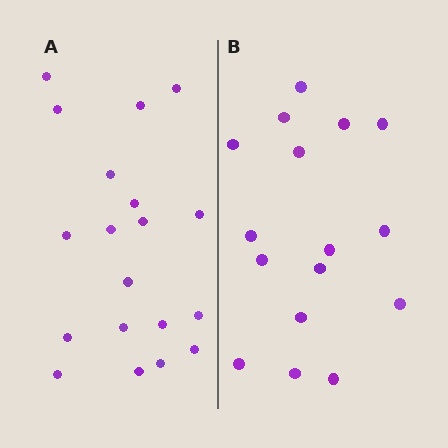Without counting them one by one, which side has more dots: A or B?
Region A (the left region) has more dots.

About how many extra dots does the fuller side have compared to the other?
Region A has just a few more — roughly 2 or 3 more dots than region B.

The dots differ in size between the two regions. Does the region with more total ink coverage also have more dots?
No. Region B has more total ink coverage because its dots are larger, but region A actually contains more individual dots. Total area can be misleading — the number of items is what matters here.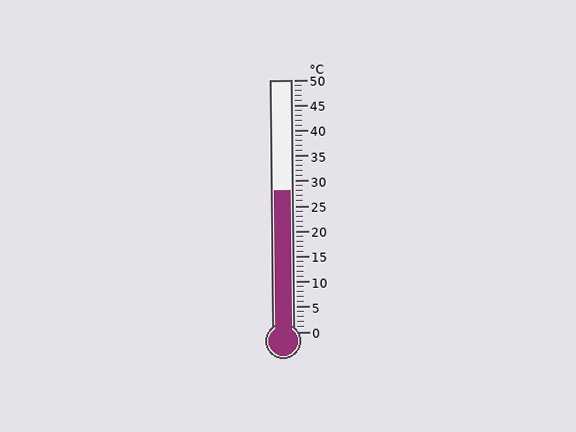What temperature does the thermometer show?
The thermometer shows approximately 28°C.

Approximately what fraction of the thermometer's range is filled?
The thermometer is filled to approximately 55% of its range.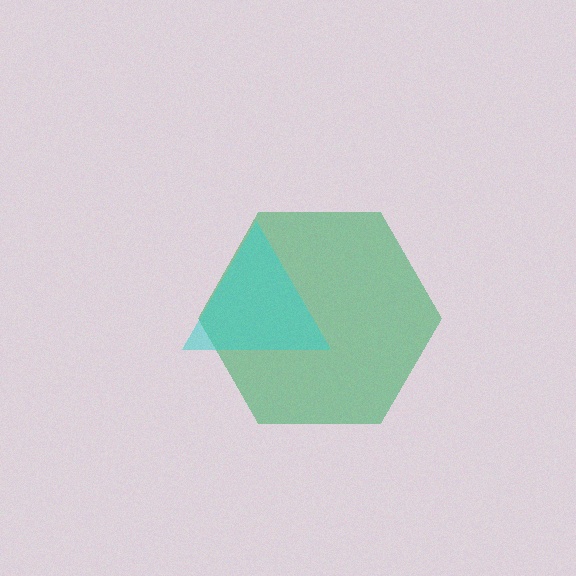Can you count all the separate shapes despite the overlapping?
Yes, there are 2 separate shapes.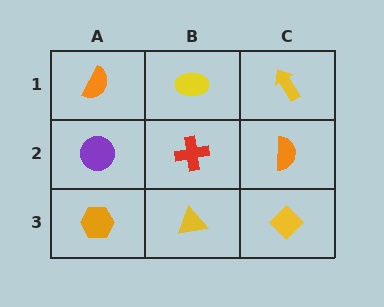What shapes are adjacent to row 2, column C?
A yellow arrow (row 1, column C), a yellow diamond (row 3, column C), a red cross (row 2, column B).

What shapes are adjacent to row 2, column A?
An orange semicircle (row 1, column A), an orange hexagon (row 3, column A), a red cross (row 2, column B).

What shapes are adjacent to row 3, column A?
A purple circle (row 2, column A), a yellow triangle (row 3, column B).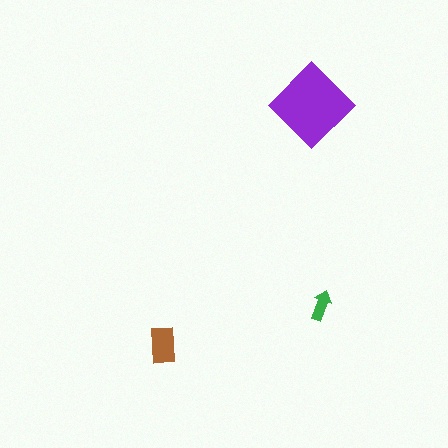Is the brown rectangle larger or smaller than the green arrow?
Larger.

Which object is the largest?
The purple diamond.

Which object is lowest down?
The brown rectangle is bottommost.